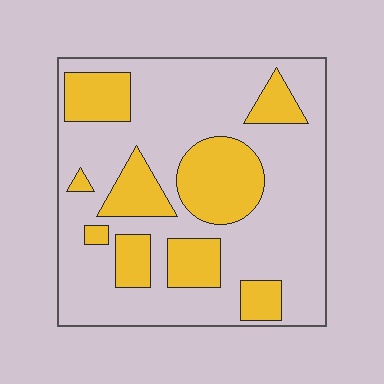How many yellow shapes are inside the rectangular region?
9.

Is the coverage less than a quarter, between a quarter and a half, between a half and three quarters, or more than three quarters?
Between a quarter and a half.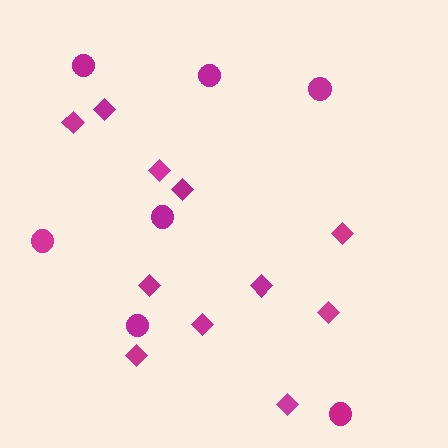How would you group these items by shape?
There are 2 groups: one group of diamonds (11) and one group of circles (7).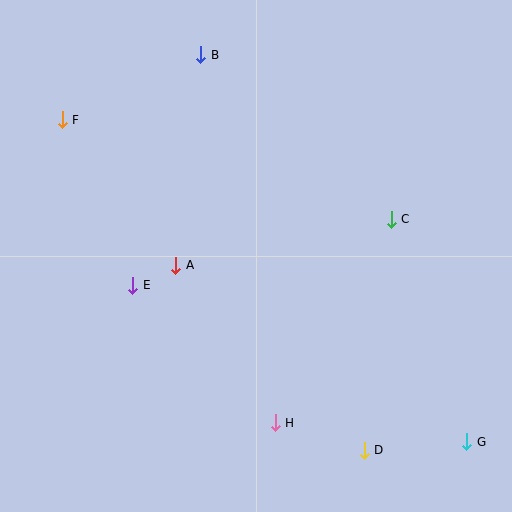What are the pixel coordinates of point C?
Point C is at (391, 219).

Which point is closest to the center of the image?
Point A at (176, 265) is closest to the center.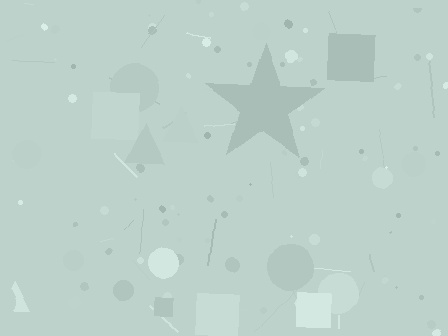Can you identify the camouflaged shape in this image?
The camouflaged shape is a star.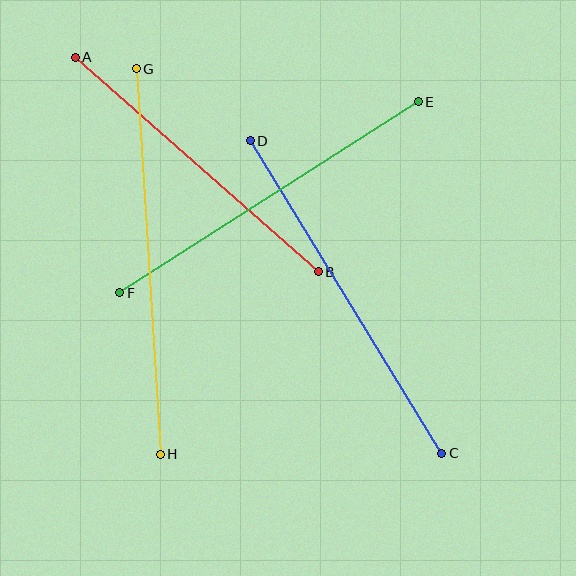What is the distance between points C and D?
The distance is approximately 367 pixels.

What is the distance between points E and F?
The distance is approximately 354 pixels.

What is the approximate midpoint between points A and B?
The midpoint is at approximately (197, 165) pixels.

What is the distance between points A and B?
The distance is approximately 324 pixels.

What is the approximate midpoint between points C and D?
The midpoint is at approximately (346, 297) pixels.